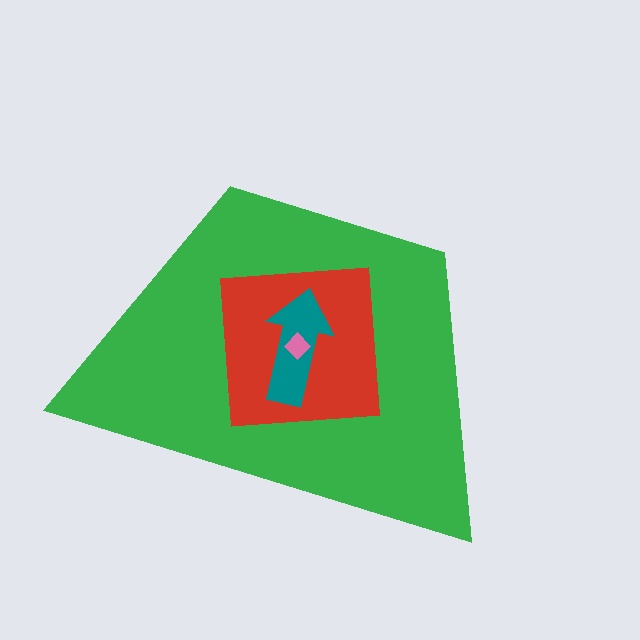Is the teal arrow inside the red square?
Yes.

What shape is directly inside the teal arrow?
The pink diamond.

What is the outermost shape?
The green trapezoid.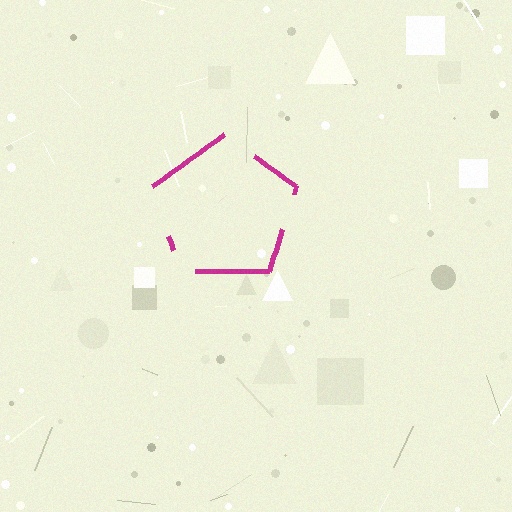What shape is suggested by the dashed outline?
The dashed outline suggests a pentagon.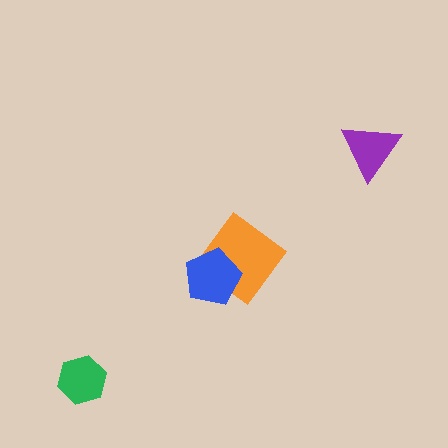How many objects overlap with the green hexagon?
0 objects overlap with the green hexagon.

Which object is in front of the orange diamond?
The blue pentagon is in front of the orange diamond.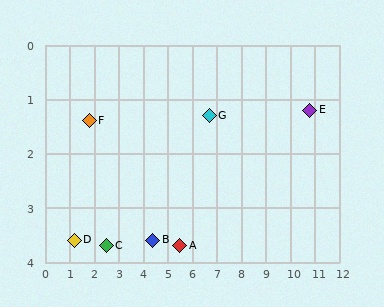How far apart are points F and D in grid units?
Points F and D are about 2.3 grid units apart.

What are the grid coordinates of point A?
Point A is at approximately (5.5, 3.7).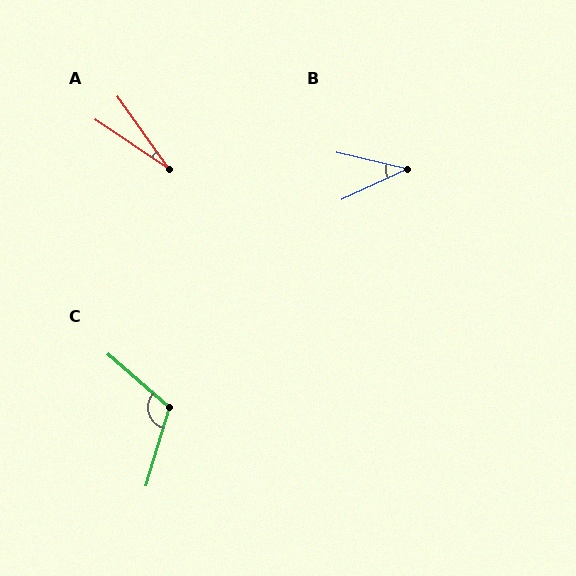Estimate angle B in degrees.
Approximately 38 degrees.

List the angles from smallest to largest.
A (21°), B (38°), C (115°).